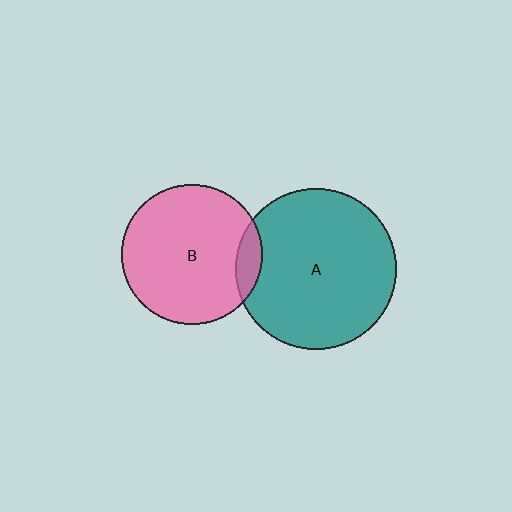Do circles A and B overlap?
Yes.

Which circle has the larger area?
Circle A (teal).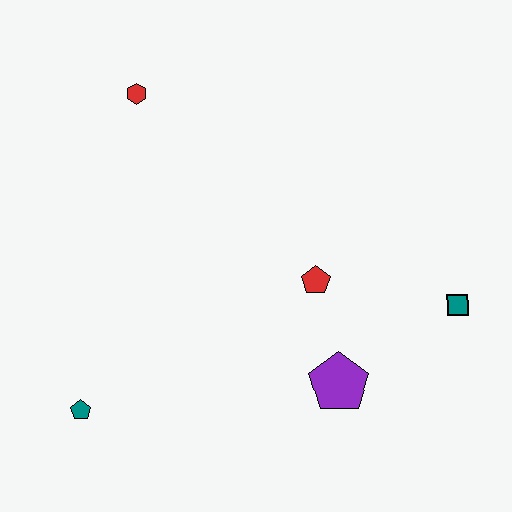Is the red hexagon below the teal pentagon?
No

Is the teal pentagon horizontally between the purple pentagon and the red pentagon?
No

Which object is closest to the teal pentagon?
The purple pentagon is closest to the teal pentagon.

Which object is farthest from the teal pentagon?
The teal square is farthest from the teal pentagon.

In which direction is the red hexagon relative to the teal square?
The red hexagon is to the left of the teal square.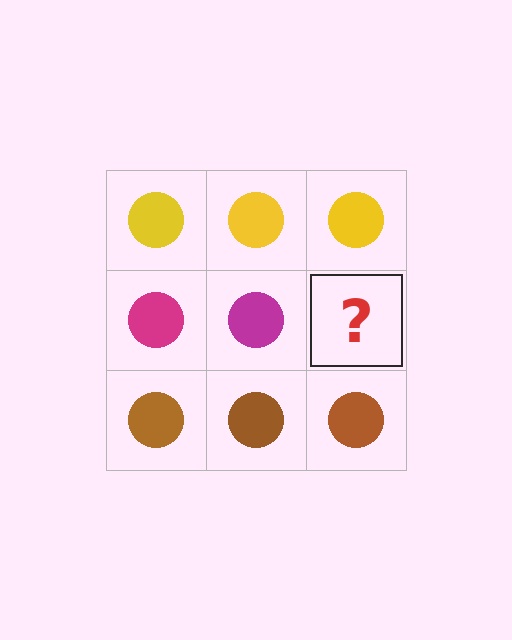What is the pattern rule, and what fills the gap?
The rule is that each row has a consistent color. The gap should be filled with a magenta circle.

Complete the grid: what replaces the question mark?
The question mark should be replaced with a magenta circle.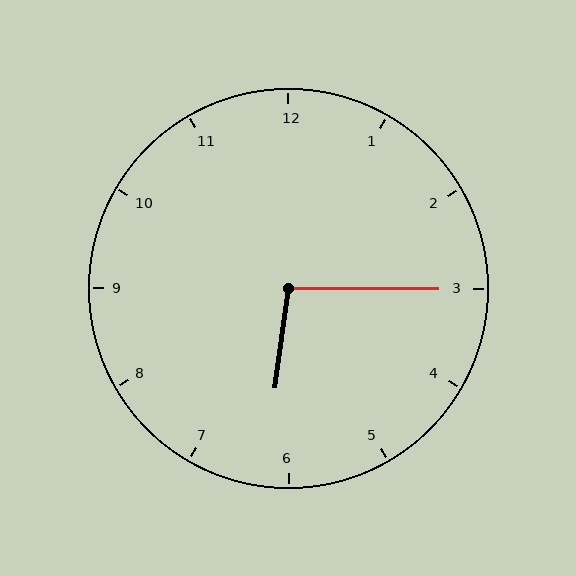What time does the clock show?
6:15.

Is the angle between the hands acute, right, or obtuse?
It is obtuse.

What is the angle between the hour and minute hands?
Approximately 98 degrees.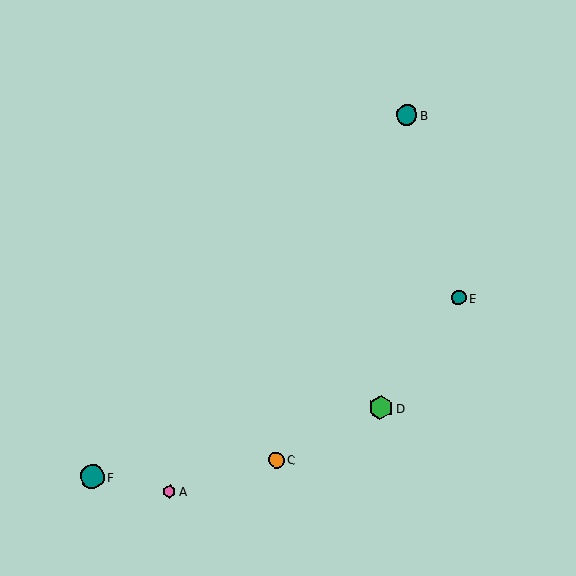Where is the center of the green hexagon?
The center of the green hexagon is at (381, 408).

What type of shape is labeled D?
Shape D is a green hexagon.